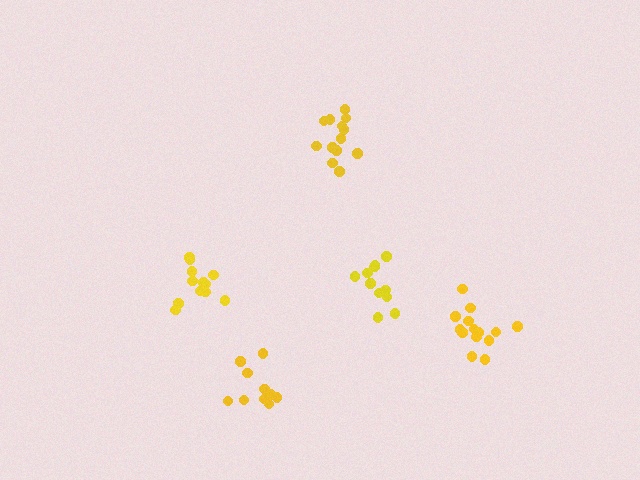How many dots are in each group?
Group 1: 13 dots, Group 2: 14 dots, Group 3: 10 dots, Group 4: 11 dots, Group 5: 12 dots (60 total).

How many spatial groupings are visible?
There are 5 spatial groupings.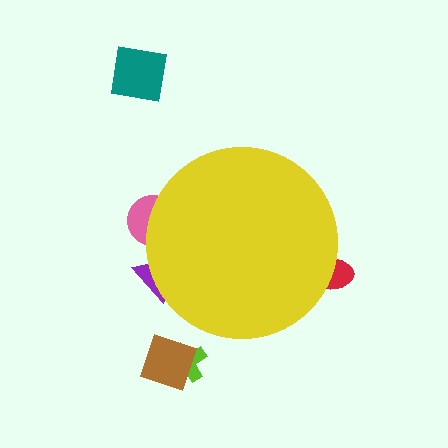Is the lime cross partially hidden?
No, the lime cross is fully visible.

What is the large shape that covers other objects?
A yellow circle.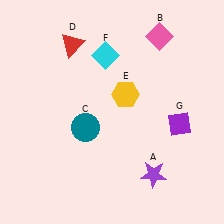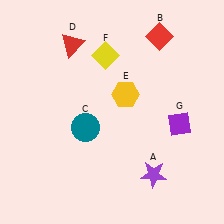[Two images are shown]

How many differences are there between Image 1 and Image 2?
There are 2 differences between the two images.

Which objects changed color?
B changed from pink to red. F changed from cyan to yellow.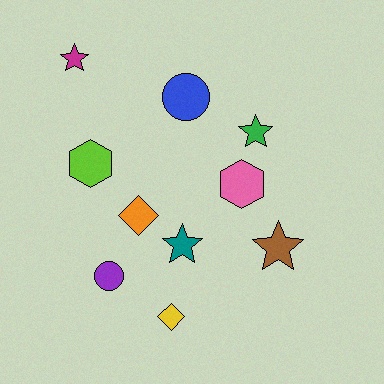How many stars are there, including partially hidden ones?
There are 4 stars.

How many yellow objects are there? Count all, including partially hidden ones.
There is 1 yellow object.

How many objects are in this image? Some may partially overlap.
There are 10 objects.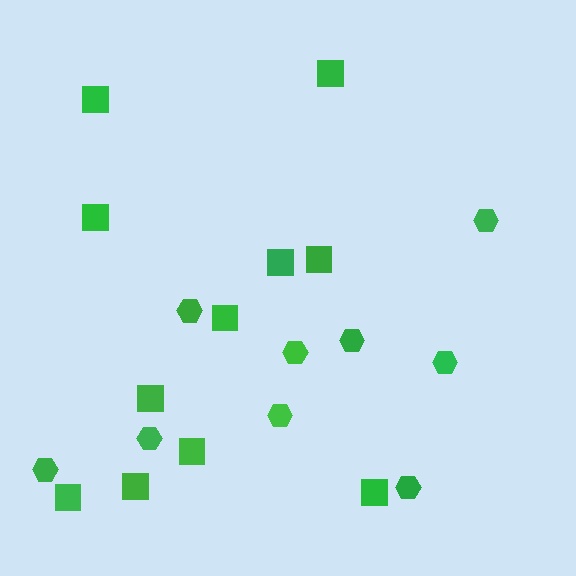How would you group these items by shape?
There are 2 groups: one group of squares (11) and one group of hexagons (9).